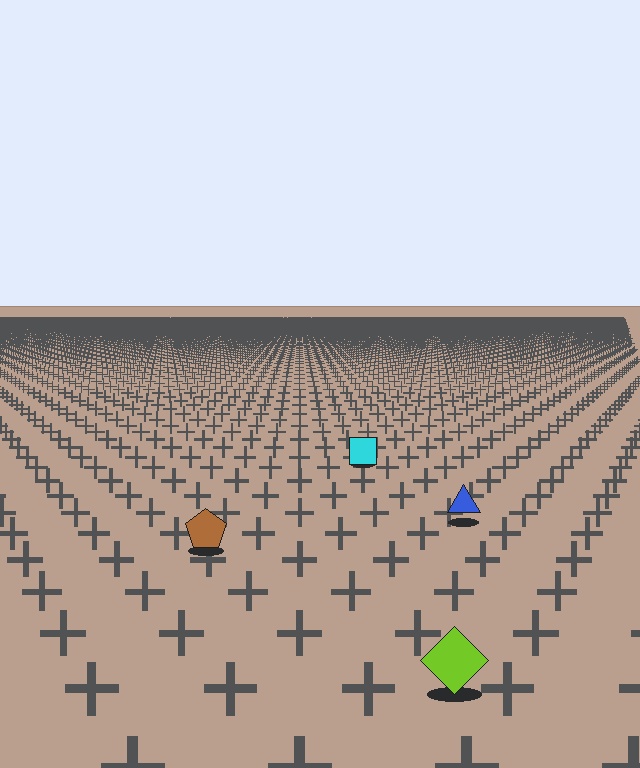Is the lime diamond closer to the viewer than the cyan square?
Yes. The lime diamond is closer — you can tell from the texture gradient: the ground texture is coarser near it.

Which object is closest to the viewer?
The lime diamond is closest. The texture marks near it are larger and more spread out.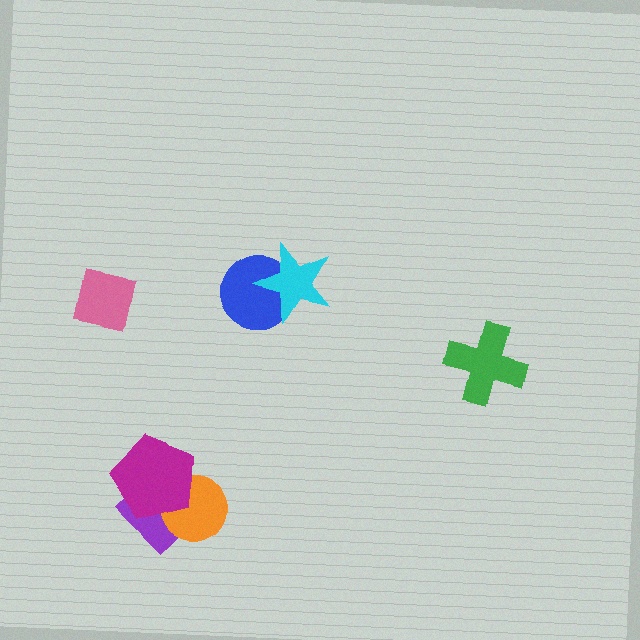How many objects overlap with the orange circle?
2 objects overlap with the orange circle.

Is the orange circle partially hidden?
Yes, it is partially covered by another shape.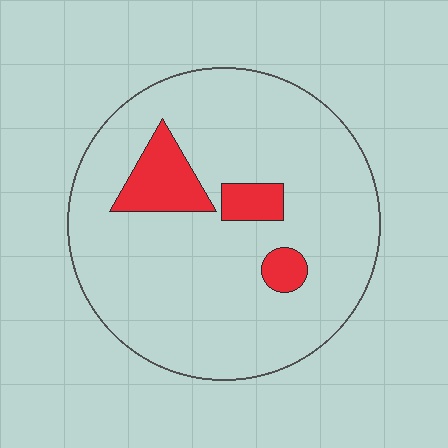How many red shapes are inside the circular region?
3.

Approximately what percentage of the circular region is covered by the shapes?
Approximately 10%.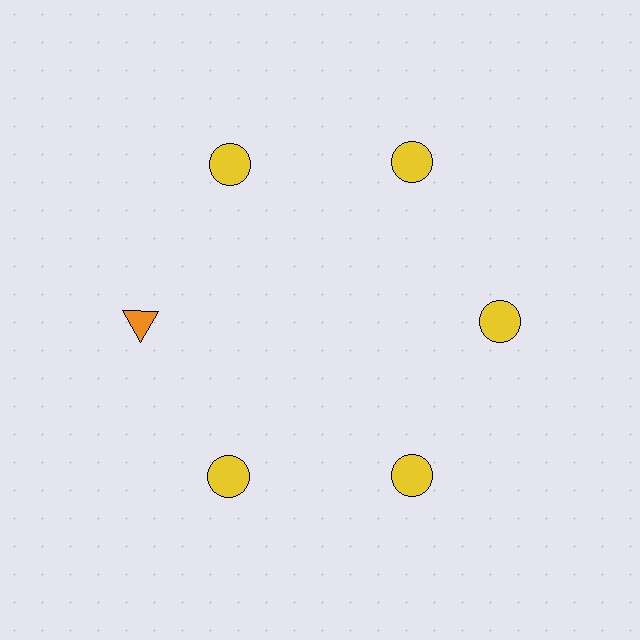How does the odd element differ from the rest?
It differs in both color (orange instead of yellow) and shape (triangle instead of circle).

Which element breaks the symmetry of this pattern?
The orange triangle at roughly the 9 o'clock position breaks the symmetry. All other shapes are yellow circles.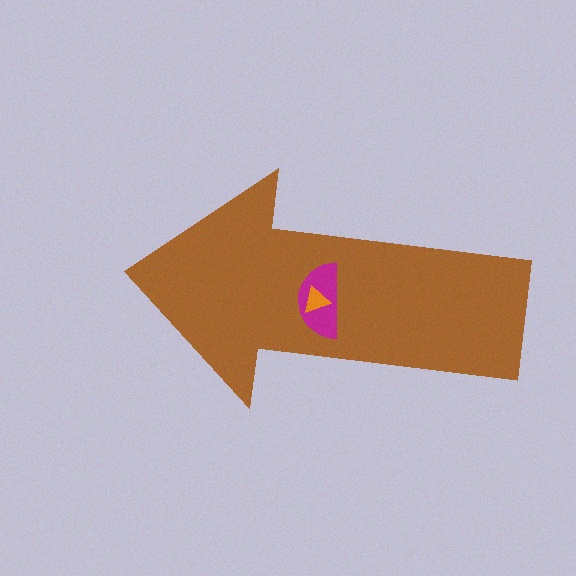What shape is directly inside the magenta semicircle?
The orange triangle.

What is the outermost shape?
The brown arrow.